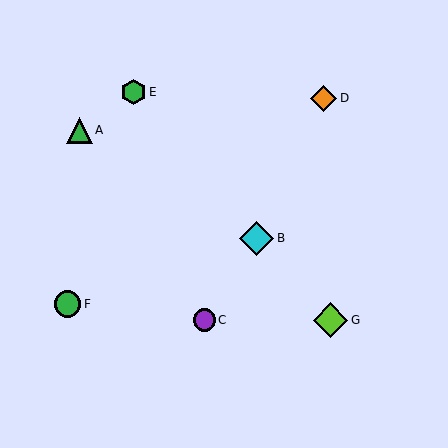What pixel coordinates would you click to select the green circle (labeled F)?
Click at (68, 304) to select the green circle F.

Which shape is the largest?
The cyan diamond (labeled B) is the largest.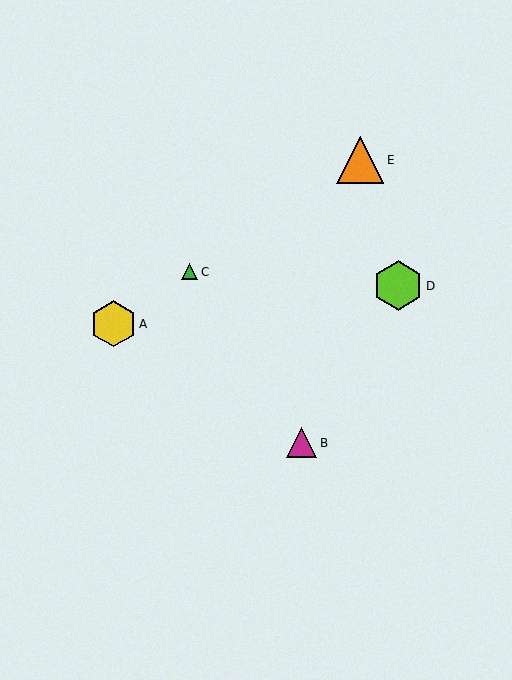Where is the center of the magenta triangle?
The center of the magenta triangle is at (302, 443).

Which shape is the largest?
The lime hexagon (labeled D) is the largest.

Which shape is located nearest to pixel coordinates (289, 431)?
The magenta triangle (labeled B) at (302, 443) is nearest to that location.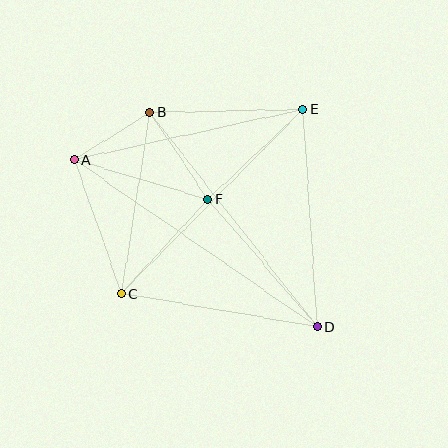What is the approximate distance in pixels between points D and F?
The distance between D and F is approximately 168 pixels.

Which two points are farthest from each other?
Points A and D are farthest from each other.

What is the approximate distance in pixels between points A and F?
The distance between A and F is approximately 140 pixels.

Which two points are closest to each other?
Points A and B are closest to each other.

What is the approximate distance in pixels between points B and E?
The distance between B and E is approximately 153 pixels.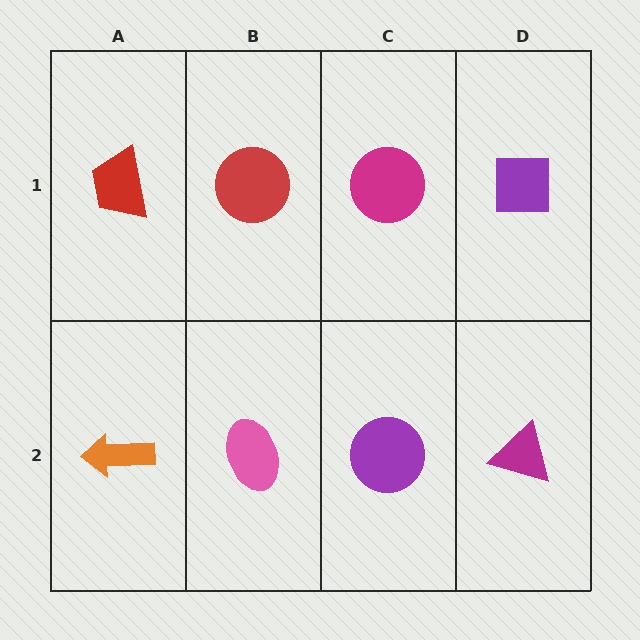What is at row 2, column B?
A pink ellipse.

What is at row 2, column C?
A purple circle.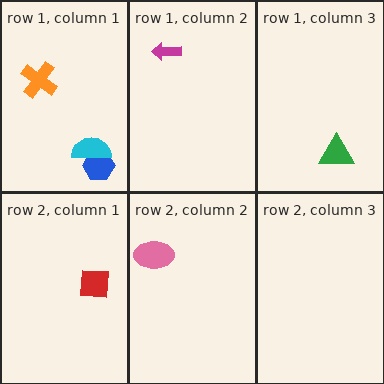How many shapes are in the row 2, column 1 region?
1.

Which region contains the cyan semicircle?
The row 1, column 1 region.